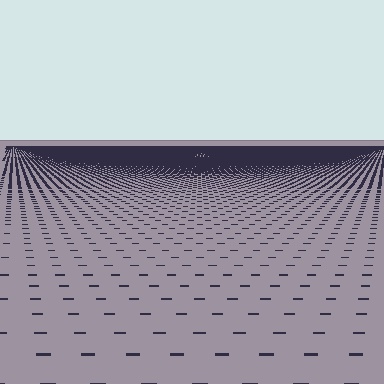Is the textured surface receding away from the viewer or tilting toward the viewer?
The surface is receding away from the viewer. Texture elements get smaller and denser toward the top.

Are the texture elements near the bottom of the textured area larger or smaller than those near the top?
Larger. Near the bottom, elements are closer to the viewer and appear at a bigger on-screen size.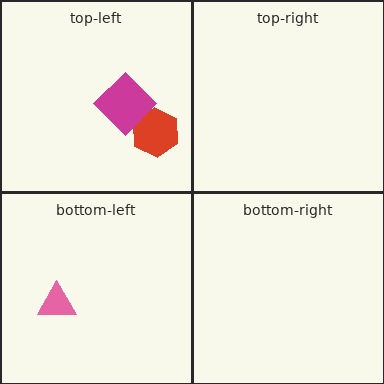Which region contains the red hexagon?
The top-left region.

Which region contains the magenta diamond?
The top-left region.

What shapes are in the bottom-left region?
The pink triangle.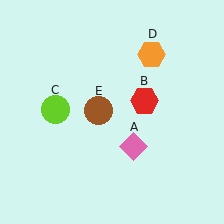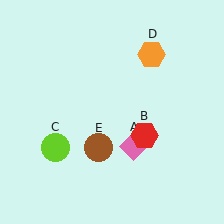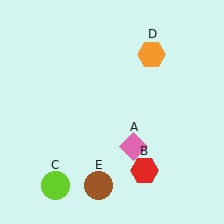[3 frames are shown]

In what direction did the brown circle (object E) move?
The brown circle (object E) moved down.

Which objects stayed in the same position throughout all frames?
Pink diamond (object A) and orange hexagon (object D) remained stationary.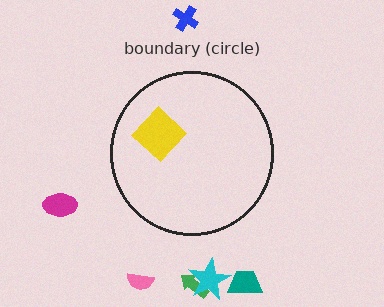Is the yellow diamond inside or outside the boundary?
Inside.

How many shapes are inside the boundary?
1 inside, 6 outside.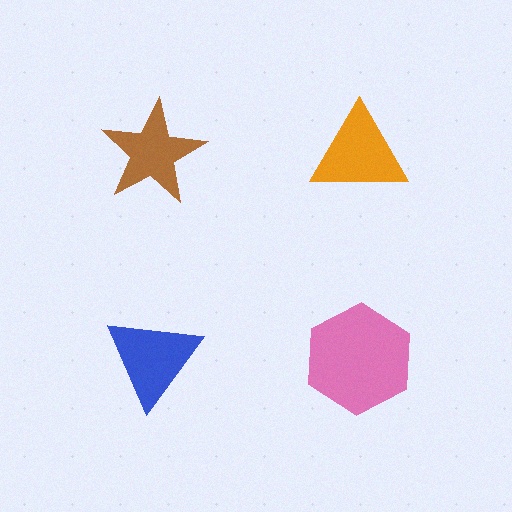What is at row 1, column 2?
An orange triangle.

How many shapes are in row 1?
2 shapes.